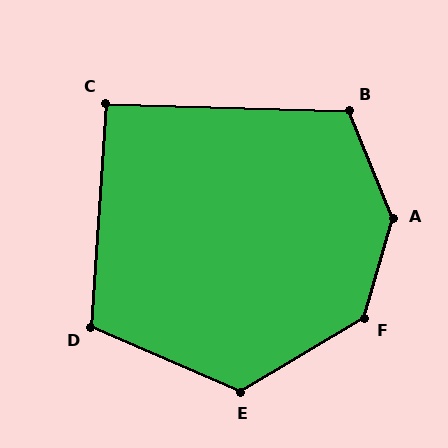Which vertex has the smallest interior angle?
C, at approximately 92 degrees.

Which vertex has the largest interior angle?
A, at approximately 142 degrees.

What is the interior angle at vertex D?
Approximately 109 degrees (obtuse).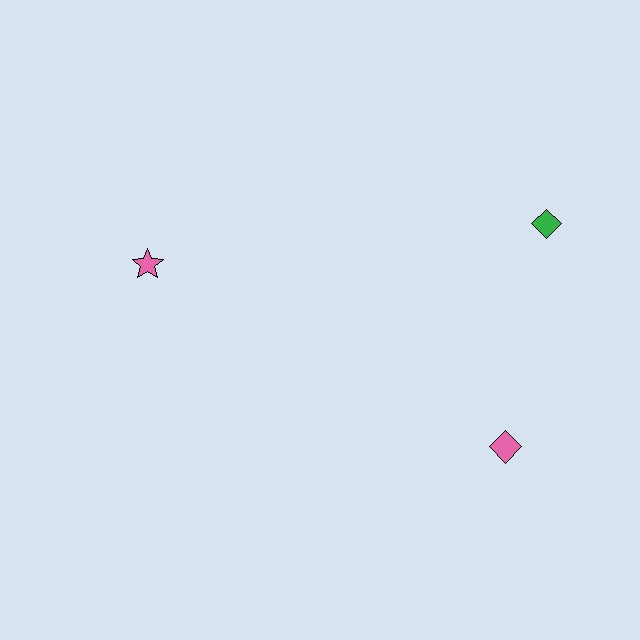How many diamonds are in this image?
There are 2 diamonds.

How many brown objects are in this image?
There are no brown objects.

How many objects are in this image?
There are 3 objects.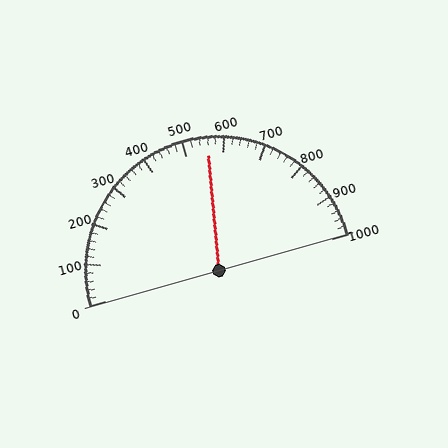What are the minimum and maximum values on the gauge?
The gauge ranges from 0 to 1000.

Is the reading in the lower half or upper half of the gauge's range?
The reading is in the upper half of the range (0 to 1000).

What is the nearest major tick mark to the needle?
The nearest major tick mark is 600.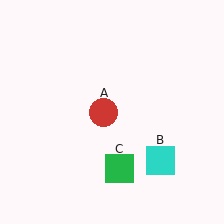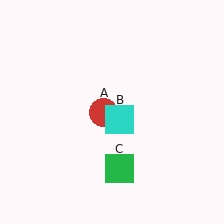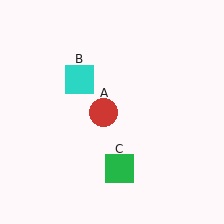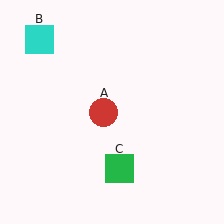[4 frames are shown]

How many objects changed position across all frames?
1 object changed position: cyan square (object B).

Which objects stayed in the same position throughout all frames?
Red circle (object A) and green square (object C) remained stationary.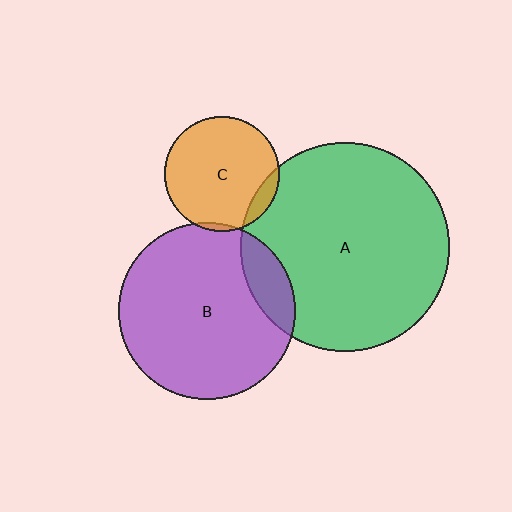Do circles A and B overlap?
Yes.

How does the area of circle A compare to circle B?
Approximately 1.4 times.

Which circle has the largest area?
Circle A (green).